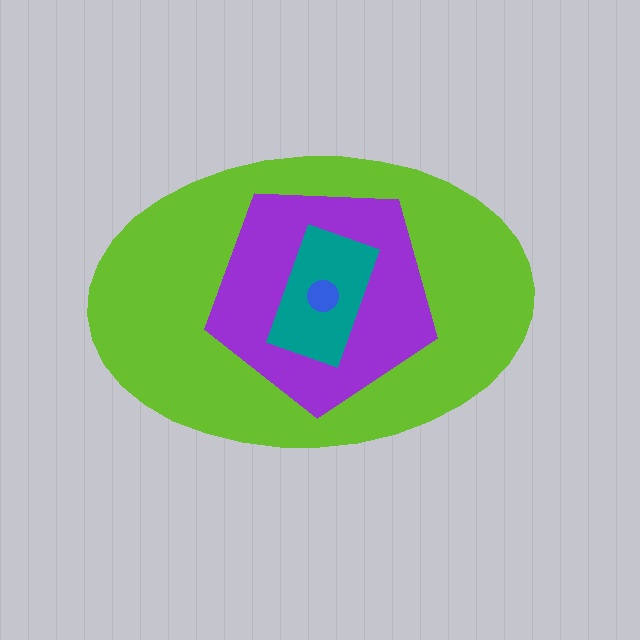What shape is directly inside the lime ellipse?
The purple pentagon.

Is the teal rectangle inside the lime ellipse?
Yes.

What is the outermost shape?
The lime ellipse.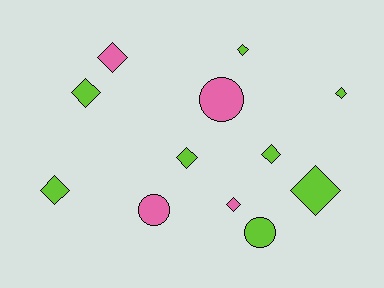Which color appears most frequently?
Lime, with 8 objects.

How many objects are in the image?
There are 12 objects.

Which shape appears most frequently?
Diamond, with 9 objects.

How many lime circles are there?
There is 1 lime circle.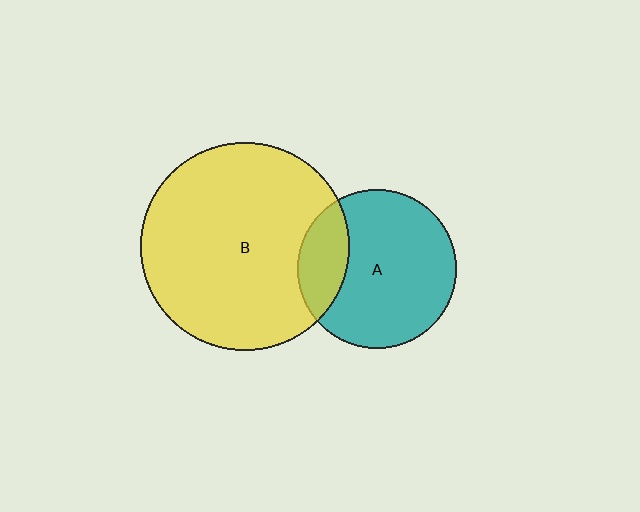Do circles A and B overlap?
Yes.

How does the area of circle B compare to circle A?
Approximately 1.7 times.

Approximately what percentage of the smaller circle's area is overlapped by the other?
Approximately 20%.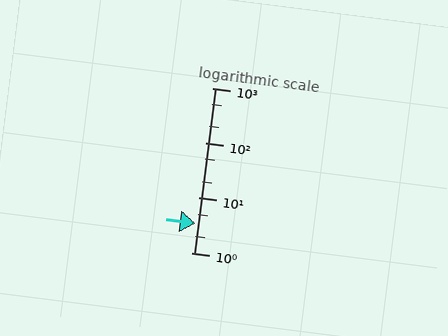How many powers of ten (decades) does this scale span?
The scale spans 3 decades, from 1 to 1000.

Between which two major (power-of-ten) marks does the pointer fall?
The pointer is between 1 and 10.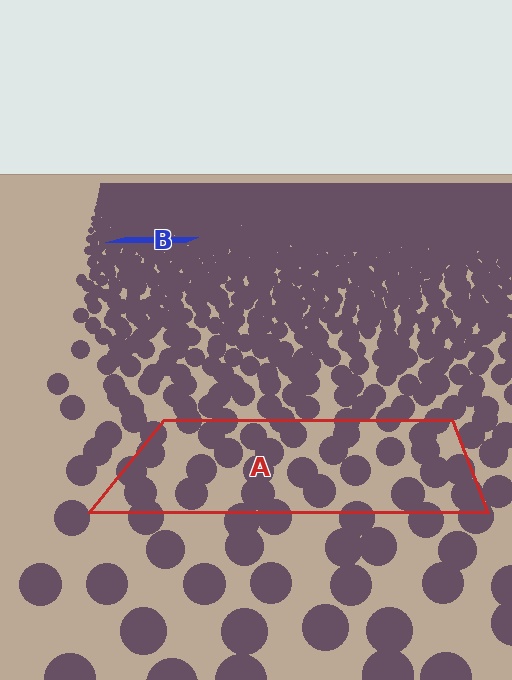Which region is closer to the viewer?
Region A is closer. The texture elements there are larger and more spread out.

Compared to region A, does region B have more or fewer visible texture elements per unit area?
Region B has more texture elements per unit area — they are packed more densely because it is farther away.